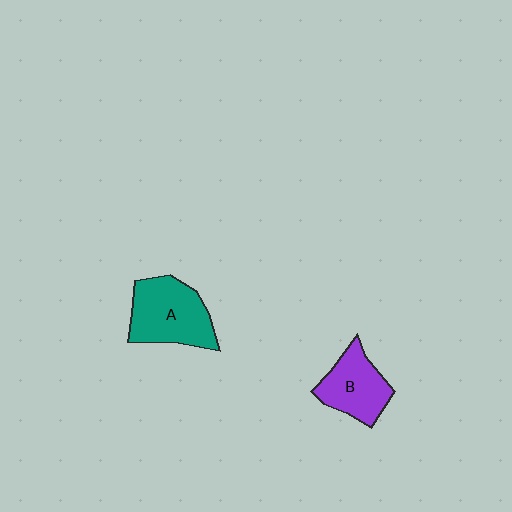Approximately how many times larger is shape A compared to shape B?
Approximately 1.3 times.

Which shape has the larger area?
Shape A (teal).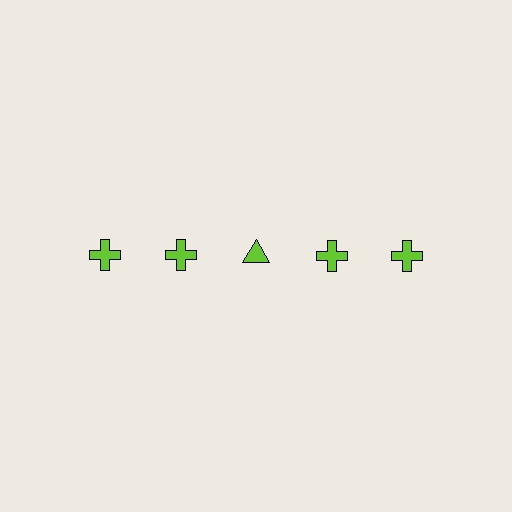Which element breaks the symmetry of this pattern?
The lime triangle in the top row, center column breaks the symmetry. All other shapes are lime crosses.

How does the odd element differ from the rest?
It has a different shape: triangle instead of cross.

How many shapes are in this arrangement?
There are 5 shapes arranged in a grid pattern.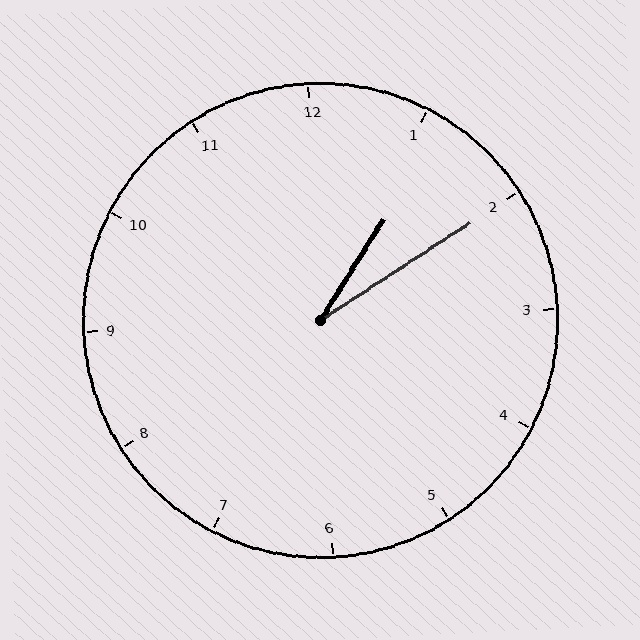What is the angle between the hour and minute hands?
Approximately 25 degrees.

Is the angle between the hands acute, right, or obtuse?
It is acute.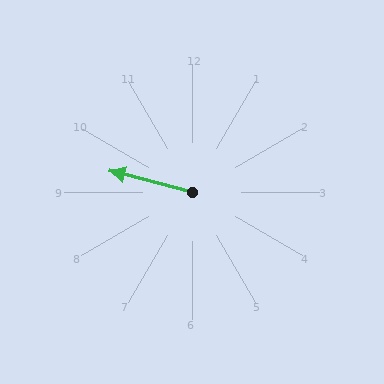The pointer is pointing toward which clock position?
Roughly 9 o'clock.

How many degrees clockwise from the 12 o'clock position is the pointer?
Approximately 285 degrees.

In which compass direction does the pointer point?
West.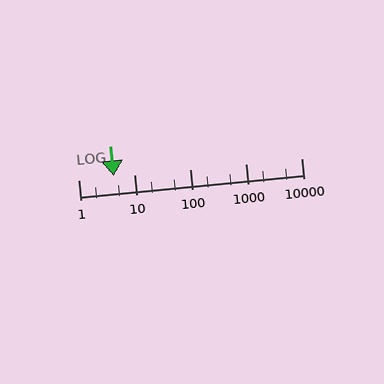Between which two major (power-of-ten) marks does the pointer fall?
The pointer is between 1 and 10.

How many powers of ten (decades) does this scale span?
The scale spans 4 decades, from 1 to 10000.